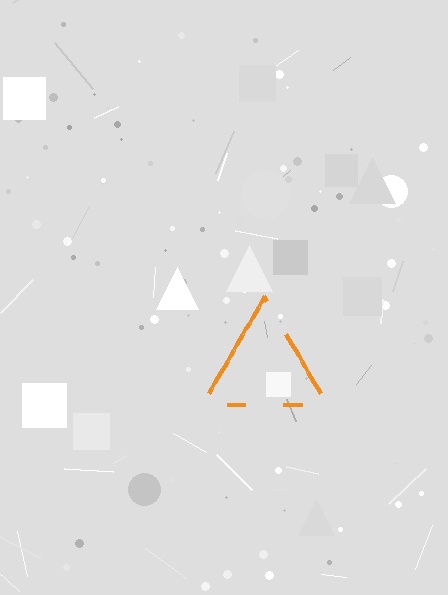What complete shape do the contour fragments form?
The contour fragments form a triangle.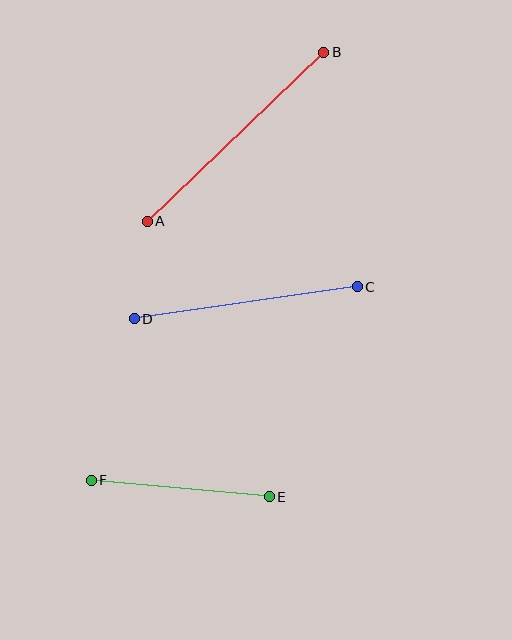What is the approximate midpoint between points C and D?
The midpoint is at approximately (246, 303) pixels.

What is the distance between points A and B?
The distance is approximately 244 pixels.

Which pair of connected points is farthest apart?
Points A and B are farthest apart.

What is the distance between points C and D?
The distance is approximately 225 pixels.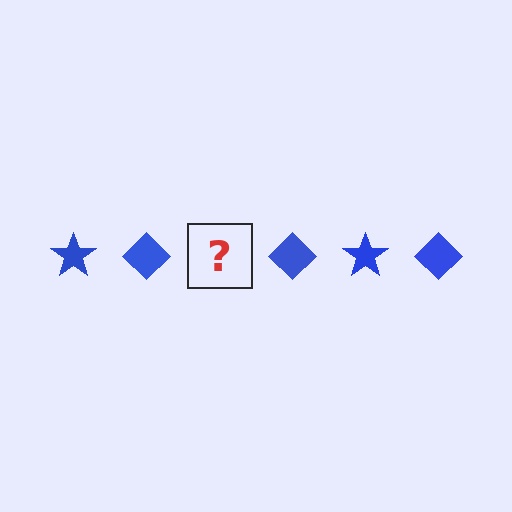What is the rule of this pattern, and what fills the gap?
The rule is that the pattern cycles through star, diamond shapes in blue. The gap should be filled with a blue star.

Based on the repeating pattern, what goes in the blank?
The blank should be a blue star.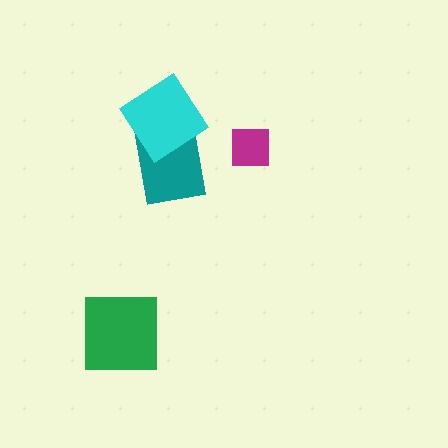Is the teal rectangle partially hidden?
Yes, it is partially covered by another shape.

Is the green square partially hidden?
No, no other shape covers it.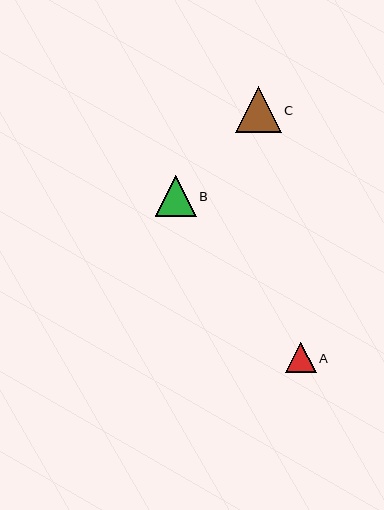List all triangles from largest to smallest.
From largest to smallest: C, B, A.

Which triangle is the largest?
Triangle C is the largest with a size of approximately 46 pixels.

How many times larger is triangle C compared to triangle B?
Triangle C is approximately 1.1 times the size of triangle B.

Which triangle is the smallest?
Triangle A is the smallest with a size of approximately 30 pixels.